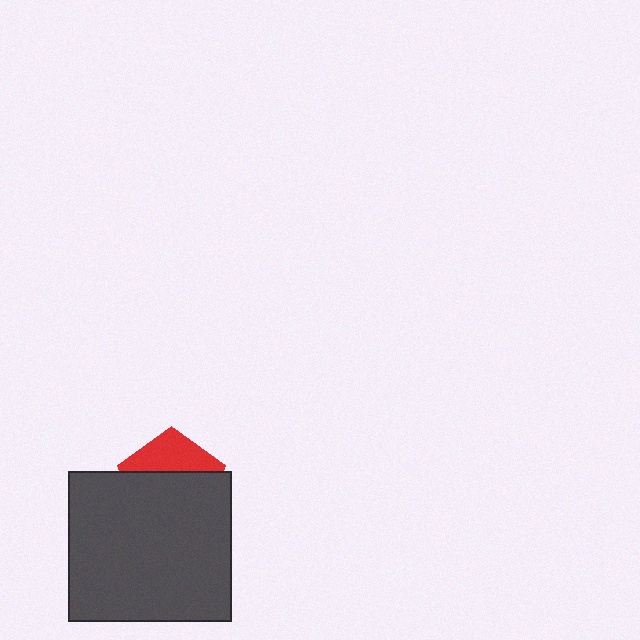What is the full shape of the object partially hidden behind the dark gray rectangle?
The partially hidden object is a red pentagon.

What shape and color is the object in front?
The object in front is a dark gray rectangle.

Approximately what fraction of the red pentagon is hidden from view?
Roughly 64% of the red pentagon is hidden behind the dark gray rectangle.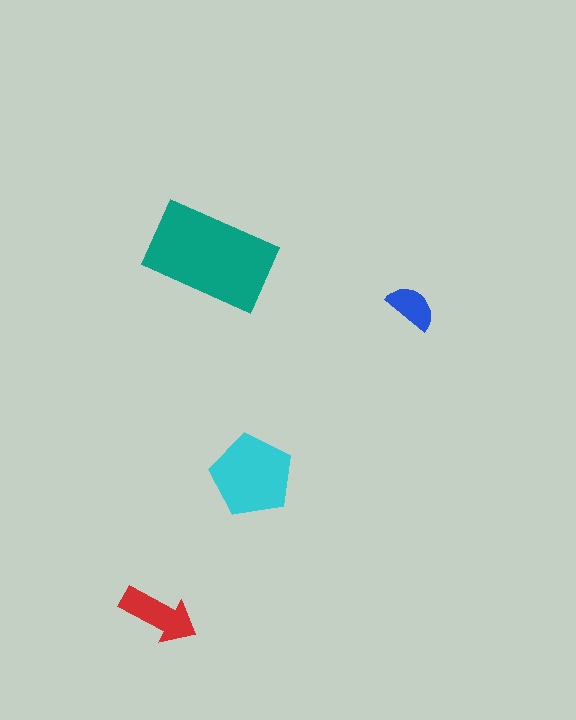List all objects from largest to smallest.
The teal rectangle, the cyan pentagon, the red arrow, the blue semicircle.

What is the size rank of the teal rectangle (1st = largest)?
1st.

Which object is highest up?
The teal rectangle is topmost.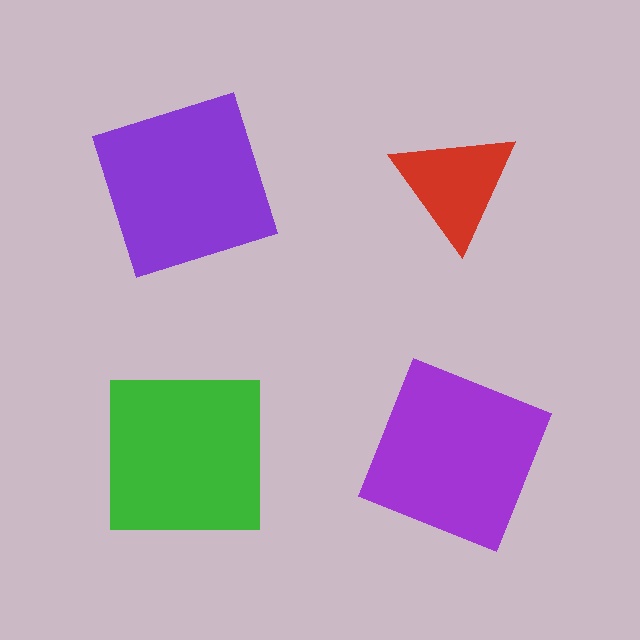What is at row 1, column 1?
A purple square.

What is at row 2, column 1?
A green square.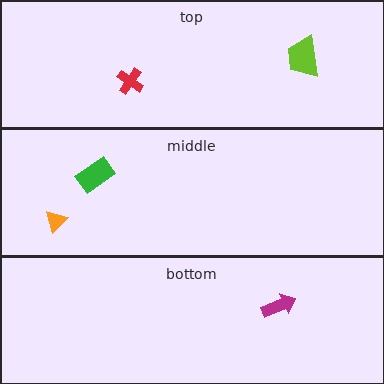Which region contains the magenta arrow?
The bottom region.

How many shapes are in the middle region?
2.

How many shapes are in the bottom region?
1.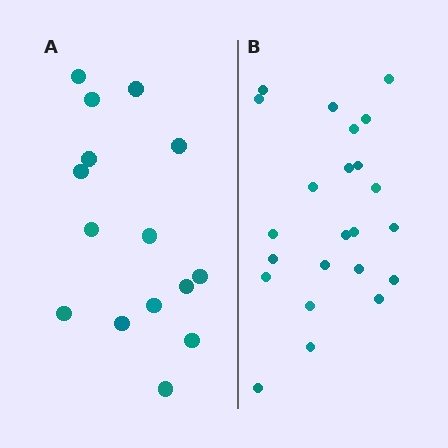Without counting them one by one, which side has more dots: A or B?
Region B (the right region) has more dots.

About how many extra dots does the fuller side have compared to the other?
Region B has roughly 8 or so more dots than region A.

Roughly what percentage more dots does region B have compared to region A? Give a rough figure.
About 55% more.